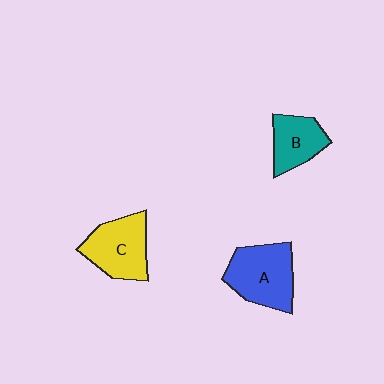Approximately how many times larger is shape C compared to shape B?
Approximately 1.4 times.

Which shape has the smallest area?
Shape B (teal).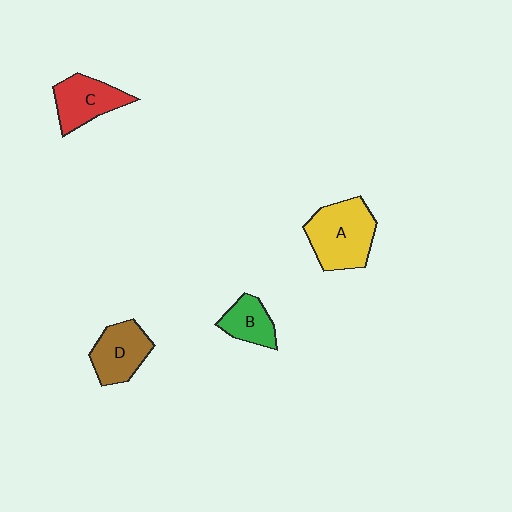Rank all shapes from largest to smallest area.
From largest to smallest: A (yellow), D (brown), C (red), B (green).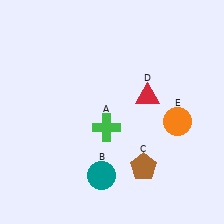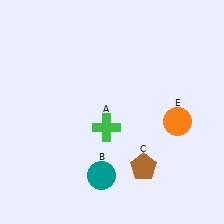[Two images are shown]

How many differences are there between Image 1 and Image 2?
There is 1 difference between the two images.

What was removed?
The red triangle (D) was removed in Image 2.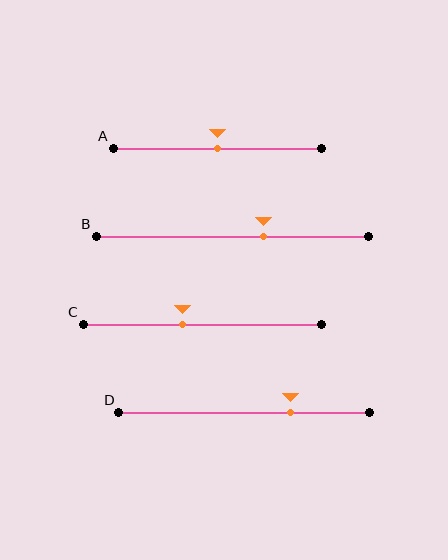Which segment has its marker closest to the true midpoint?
Segment A has its marker closest to the true midpoint.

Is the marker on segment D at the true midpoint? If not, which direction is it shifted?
No, the marker on segment D is shifted to the right by about 18% of the segment length.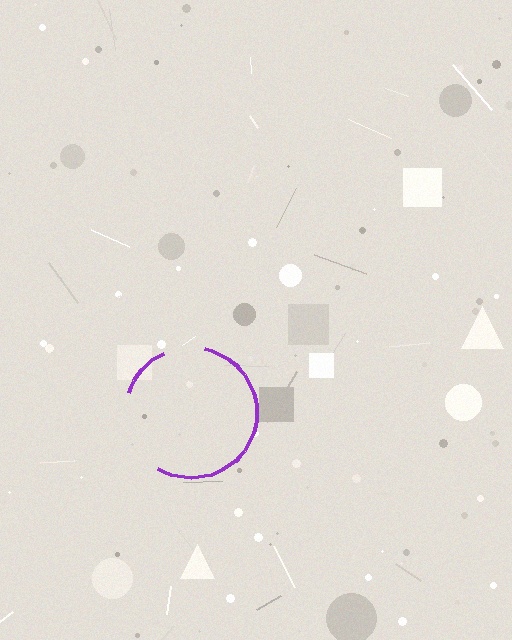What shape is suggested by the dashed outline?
The dashed outline suggests a circle.